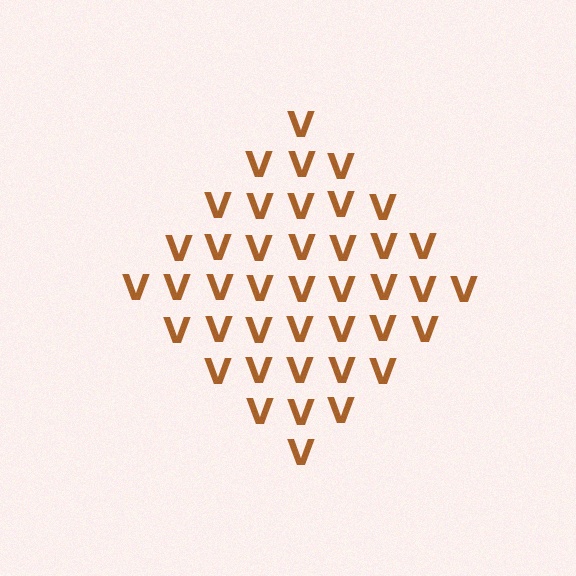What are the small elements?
The small elements are letter V's.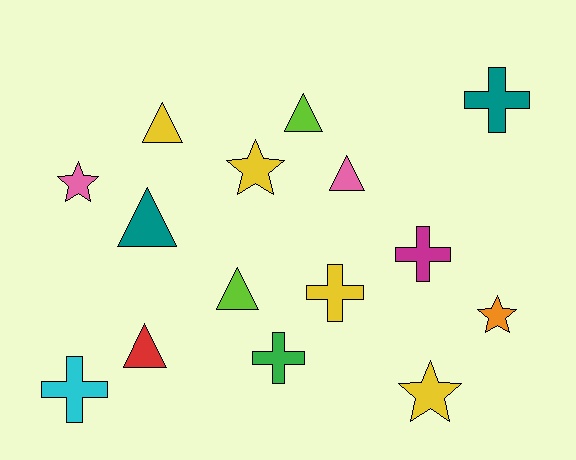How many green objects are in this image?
There is 1 green object.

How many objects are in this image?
There are 15 objects.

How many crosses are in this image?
There are 5 crosses.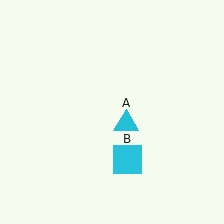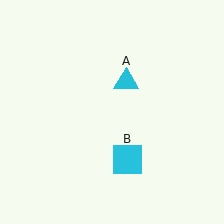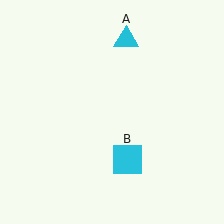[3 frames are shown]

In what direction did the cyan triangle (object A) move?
The cyan triangle (object A) moved up.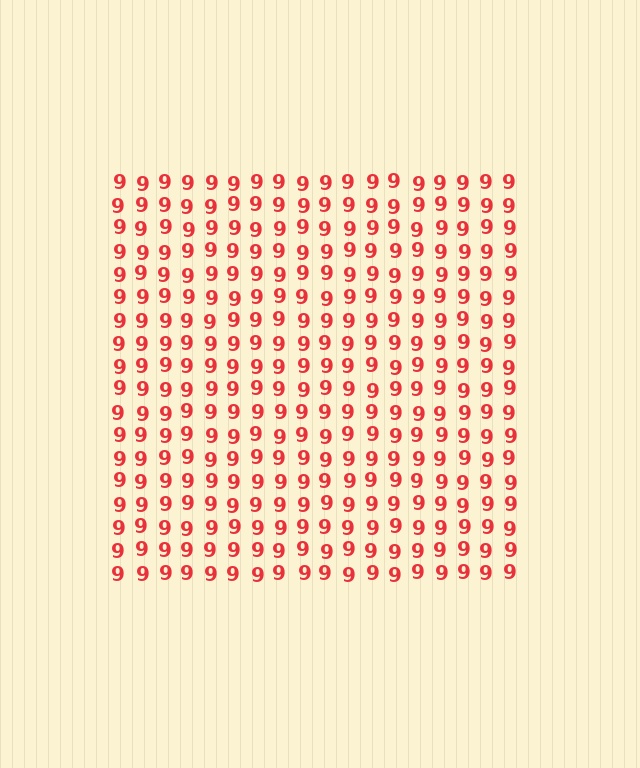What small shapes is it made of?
It is made of small digit 9's.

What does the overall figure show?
The overall figure shows a square.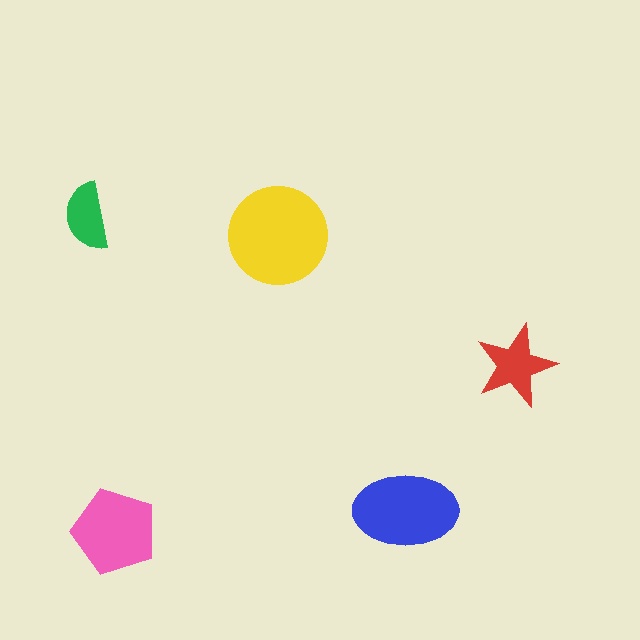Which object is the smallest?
The green semicircle.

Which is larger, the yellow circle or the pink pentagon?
The yellow circle.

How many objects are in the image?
There are 5 objects in the image.